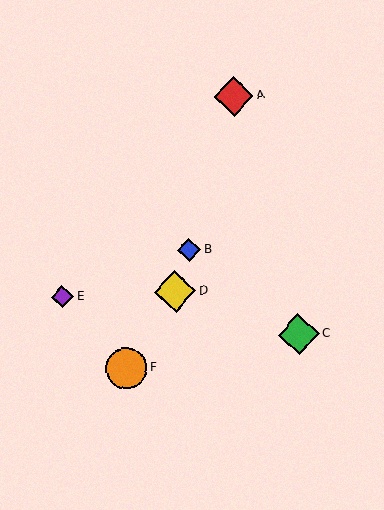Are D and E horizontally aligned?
Yes, both are at y≈291.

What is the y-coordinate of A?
Object A is at y≈96.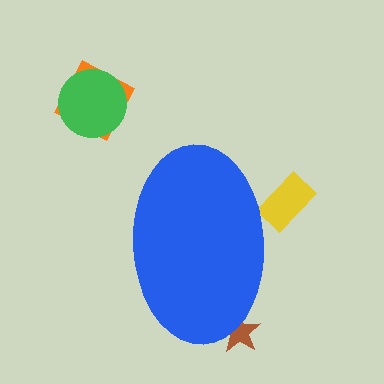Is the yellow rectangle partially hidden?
Yes, the yellow rectangle is partially hidden behind the blue ellipse.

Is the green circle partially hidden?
No, the green circle is fully visible.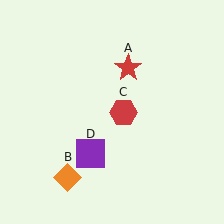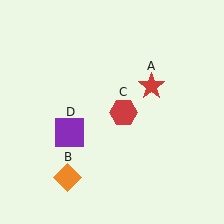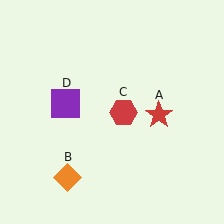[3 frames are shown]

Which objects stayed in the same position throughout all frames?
Orange diamond (object B) and red hexagon (object C) remained stationary.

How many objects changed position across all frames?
2 objects changed position: red star (object A), purple square (object D).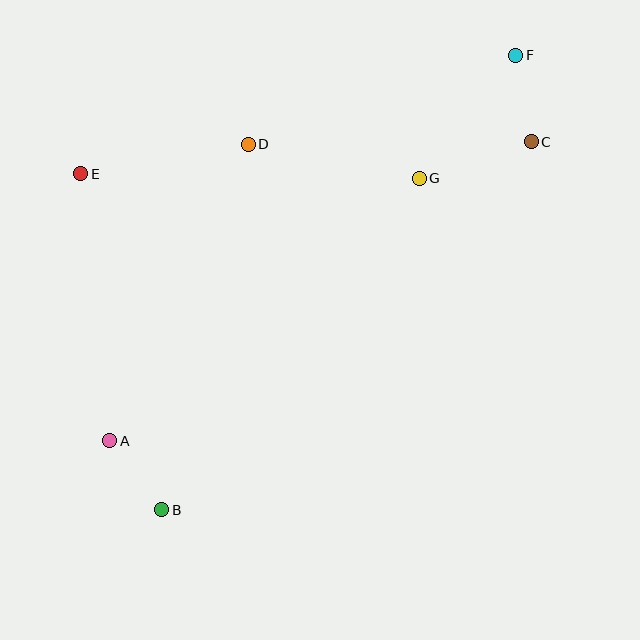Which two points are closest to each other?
Points A and B are closest to each other.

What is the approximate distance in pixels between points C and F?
The distance between C and F is approximately 88 pixels.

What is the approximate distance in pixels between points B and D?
The distance between B and D is approximately 375 pixels.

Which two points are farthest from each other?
Points B and F are farthest from each other.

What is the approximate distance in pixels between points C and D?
The distance between C and D is approximately 283 pixels.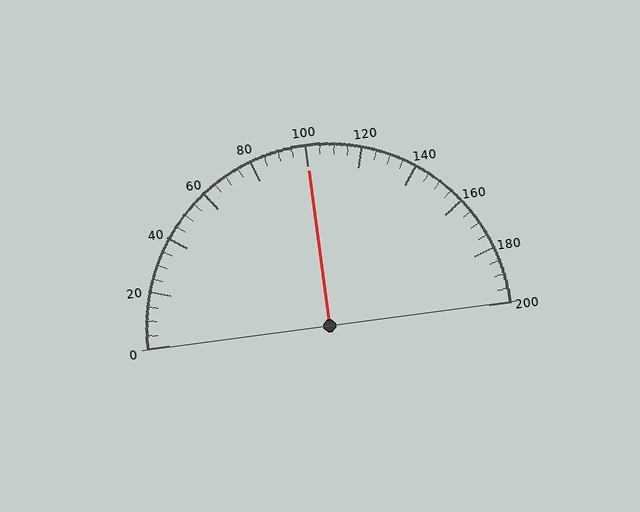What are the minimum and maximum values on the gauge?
The gauge ranges from 0 to 200.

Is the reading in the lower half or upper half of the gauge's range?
The reading is in the upper half of the range (0 to 200).